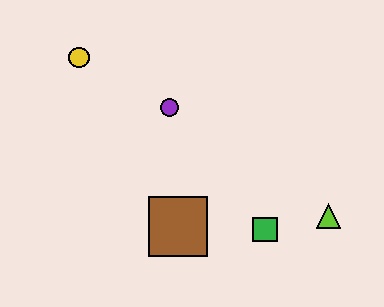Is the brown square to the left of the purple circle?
No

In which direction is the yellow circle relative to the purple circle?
The yellow circle is to the left of the purple circle.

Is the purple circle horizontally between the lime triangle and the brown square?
No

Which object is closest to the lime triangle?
The green square is closest to the lime triangle.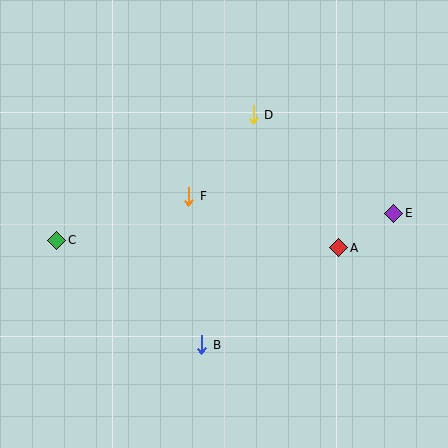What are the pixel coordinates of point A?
Point A is at (339, 248).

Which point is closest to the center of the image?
Point F at (189, 196) is closest to the center.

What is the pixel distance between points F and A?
The distance between F and A is 159 pixels.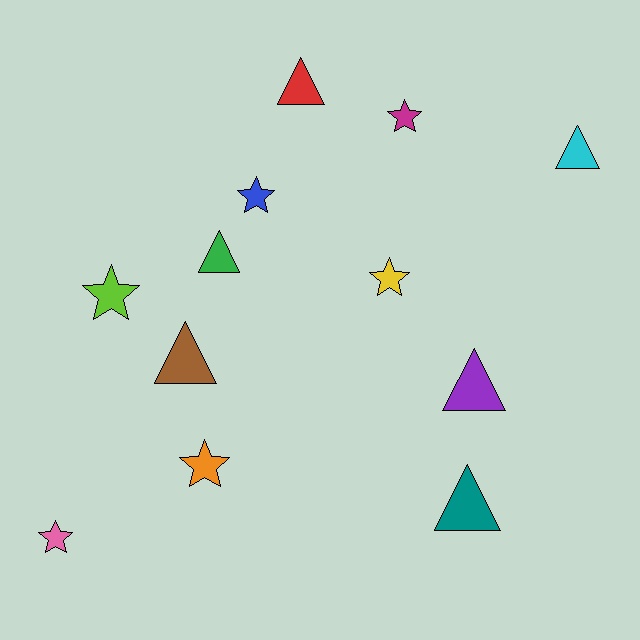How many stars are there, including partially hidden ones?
There are 6 stars.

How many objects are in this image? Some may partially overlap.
There are 12 objects.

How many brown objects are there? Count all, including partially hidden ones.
There is 1 brown object.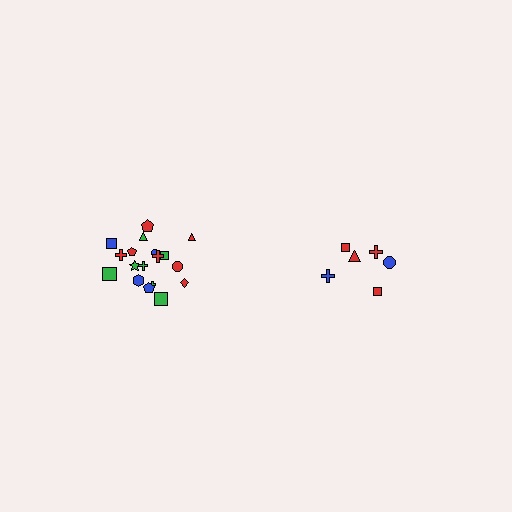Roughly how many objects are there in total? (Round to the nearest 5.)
Roughly 25 objects in total.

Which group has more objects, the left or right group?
The left group.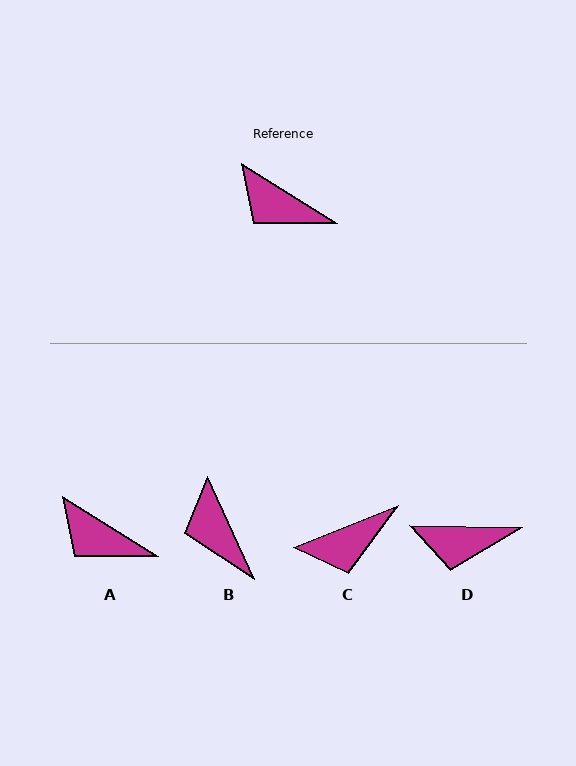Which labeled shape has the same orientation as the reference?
A.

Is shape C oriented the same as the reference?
No, it is off by about 54 degrees.